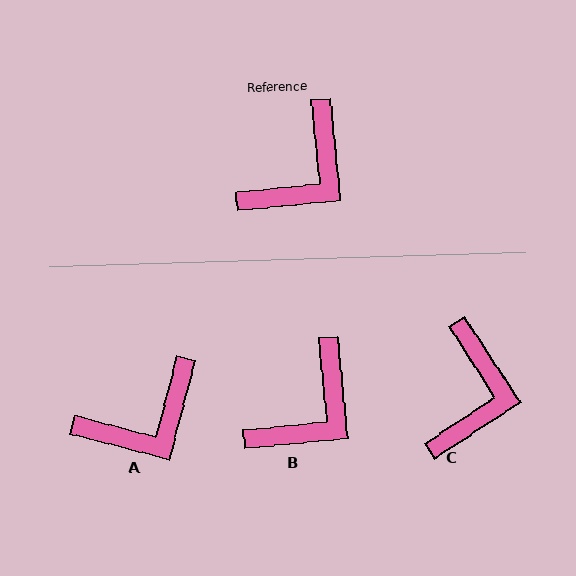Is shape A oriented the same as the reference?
No, it is off by about 20 degrees.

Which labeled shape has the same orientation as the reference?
B.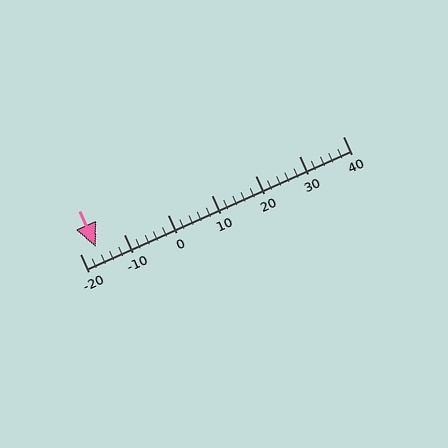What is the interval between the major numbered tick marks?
The major tick marks are spaced 10 units apart.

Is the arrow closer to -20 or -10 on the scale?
The arrow is closer to -20.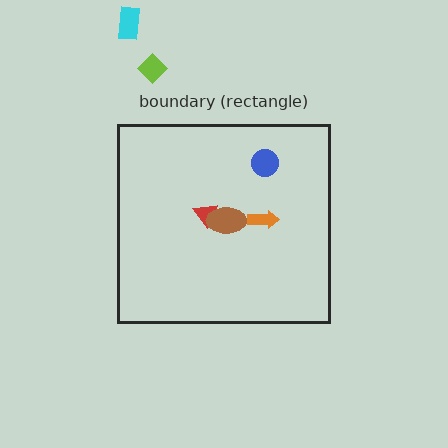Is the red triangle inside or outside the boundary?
Inside.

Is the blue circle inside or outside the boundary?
Inside.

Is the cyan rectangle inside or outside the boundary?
Outside.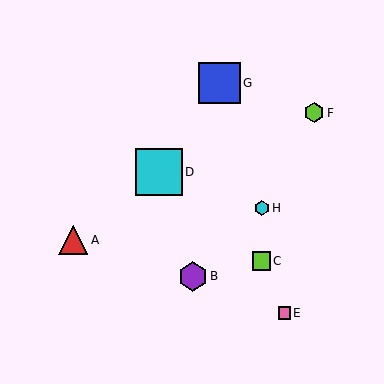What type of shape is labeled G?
Shape G is a blue square.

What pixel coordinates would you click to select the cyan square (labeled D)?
Click at (159, 172) to select the cyan square D.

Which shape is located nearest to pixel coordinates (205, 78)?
The blue square (labeled G) at (219, 83) is nearest to that location.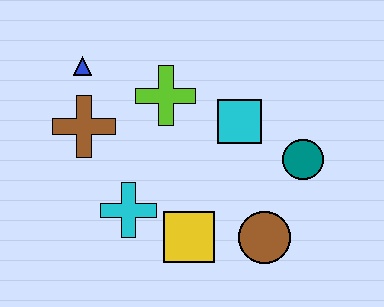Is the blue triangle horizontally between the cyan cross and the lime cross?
No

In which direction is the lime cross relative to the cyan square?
The lime cross is to the left of the cyan square.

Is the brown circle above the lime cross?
No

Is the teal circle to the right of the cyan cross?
Yes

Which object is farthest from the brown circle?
The blue triangle is farthest from the brown circle.